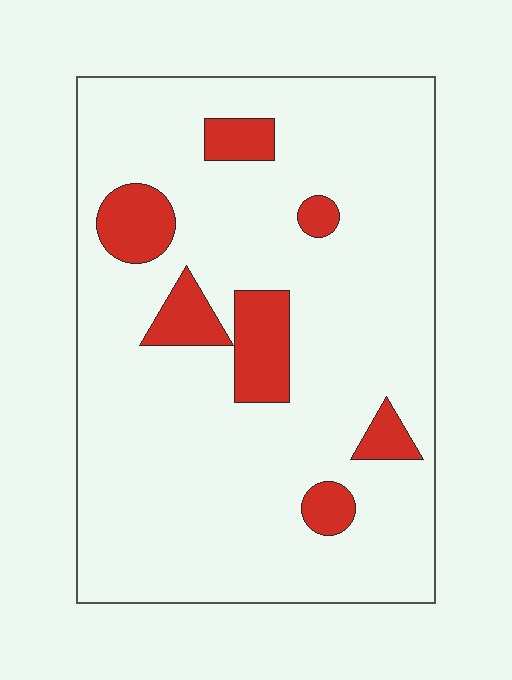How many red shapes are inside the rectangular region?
7.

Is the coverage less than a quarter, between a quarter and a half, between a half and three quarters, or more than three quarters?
Less than a quarter.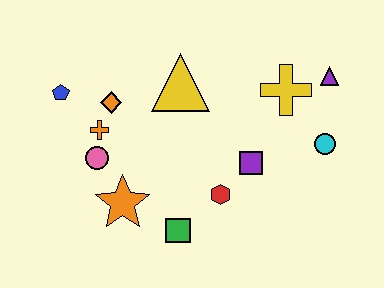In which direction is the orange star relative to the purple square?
The orange star is to the left of the purple square.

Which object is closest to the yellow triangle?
The orange diamond is closest to the yellow triangle.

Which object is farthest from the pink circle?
The purple triangle is farthest from the pink circle.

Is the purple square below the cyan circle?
Yes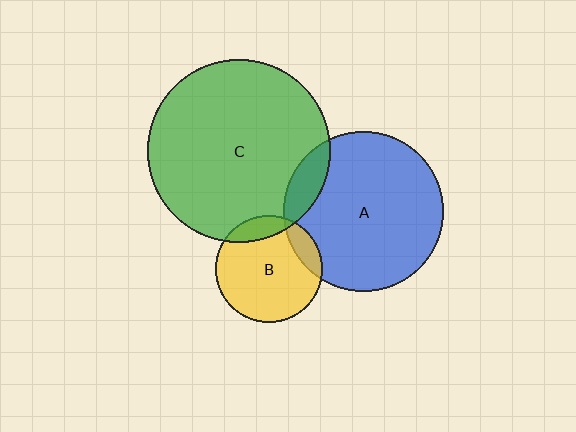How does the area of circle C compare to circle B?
Approximately 2.9 times.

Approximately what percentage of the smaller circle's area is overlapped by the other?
Approximately 10%.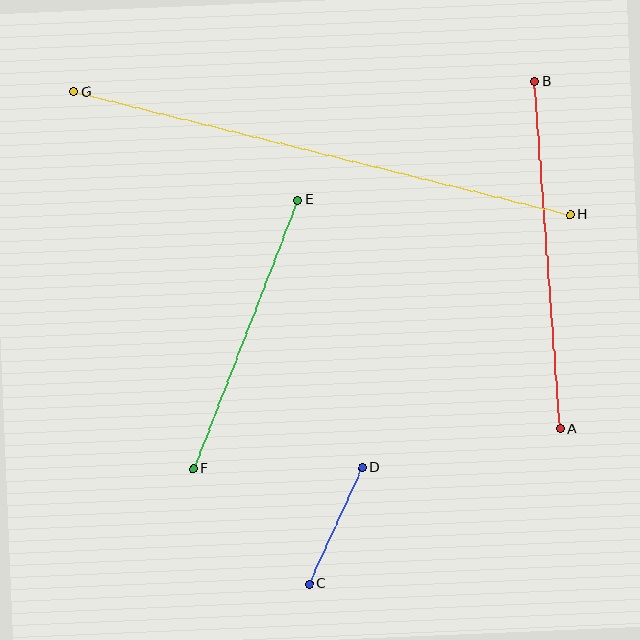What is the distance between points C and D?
The distance is approximately 128 pixels.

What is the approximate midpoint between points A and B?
The midpoint is at approximately (547, 255) pixels.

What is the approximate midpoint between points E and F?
The midpoint is at approximately (245, 334) pixels.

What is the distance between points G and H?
The distance is approximately 511 pixels.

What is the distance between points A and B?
The distance is approximately 348 pixels.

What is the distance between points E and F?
The distance is approximately 288 pixels.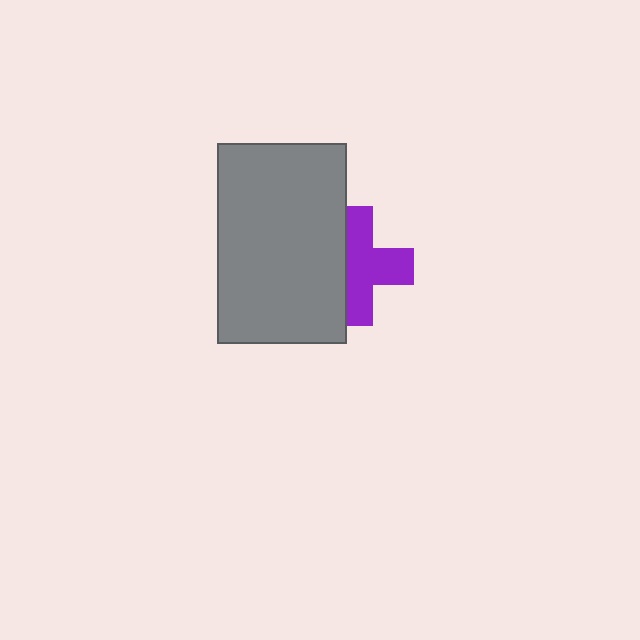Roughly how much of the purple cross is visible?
About half of it is visible (roughly 60%).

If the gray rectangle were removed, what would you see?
You would see the complete purple cross.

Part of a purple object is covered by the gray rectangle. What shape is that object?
It is a cross.